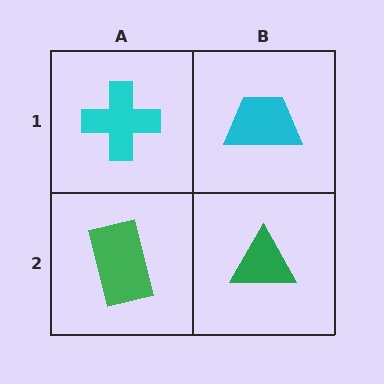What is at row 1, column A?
A cyan cross.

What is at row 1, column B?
A cyan trapezoid.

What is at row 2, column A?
A green rectangle.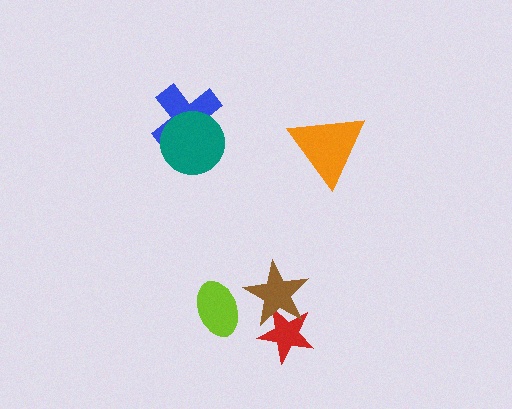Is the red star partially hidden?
Yes, it is partially covered by another shape.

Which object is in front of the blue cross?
The teal circle is in front of the blue cross.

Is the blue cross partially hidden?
Yes, it is partially covered by another shape.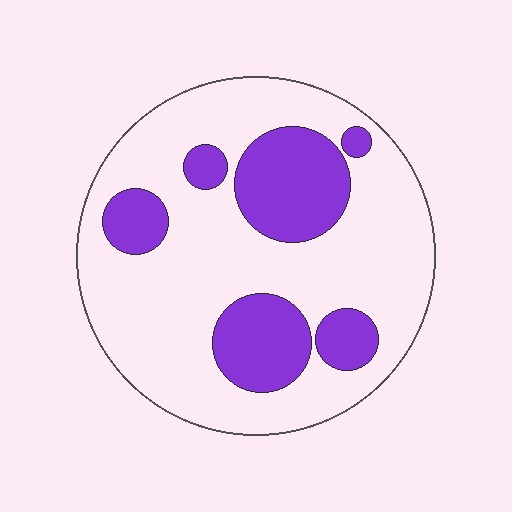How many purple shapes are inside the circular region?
6.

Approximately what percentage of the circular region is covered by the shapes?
Approximately 25%.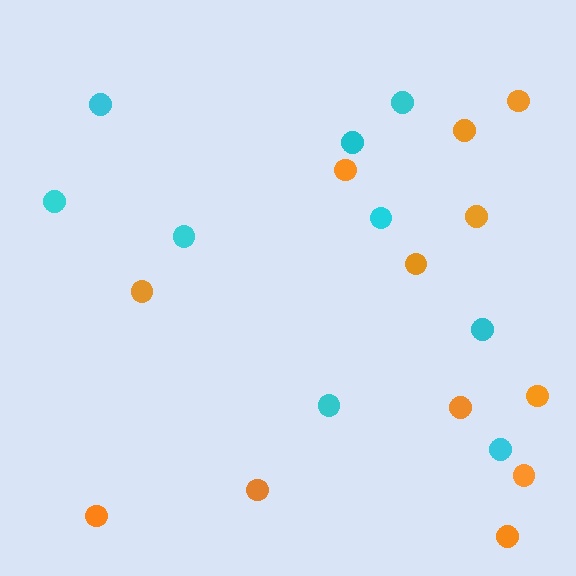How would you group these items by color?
There are 2 groups: one group of cyan circles (9) and one group of orange circles (12).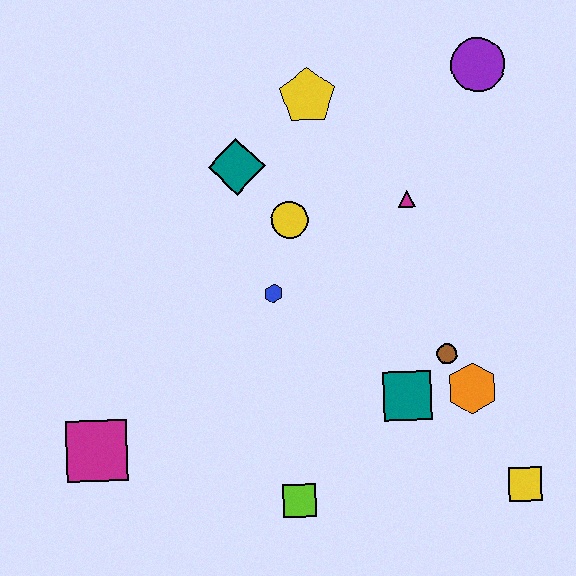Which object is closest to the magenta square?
The lime square is closest to the magenta square.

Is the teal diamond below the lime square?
No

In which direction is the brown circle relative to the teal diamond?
The brown circle is to the right of the teal diamond.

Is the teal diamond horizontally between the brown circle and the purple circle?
No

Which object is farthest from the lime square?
The purple circle is farthest from the lime square.